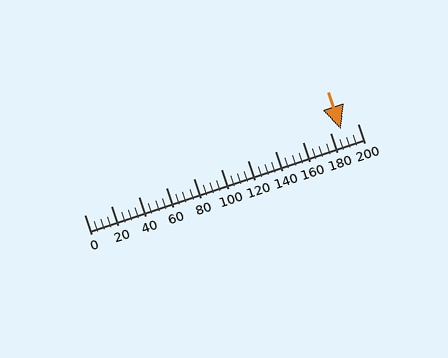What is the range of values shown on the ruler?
The ruler shows values from 0 to 200.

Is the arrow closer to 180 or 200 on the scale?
The arrow is closer to 180.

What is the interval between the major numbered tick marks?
The major tick marks are spaced 20 units apart.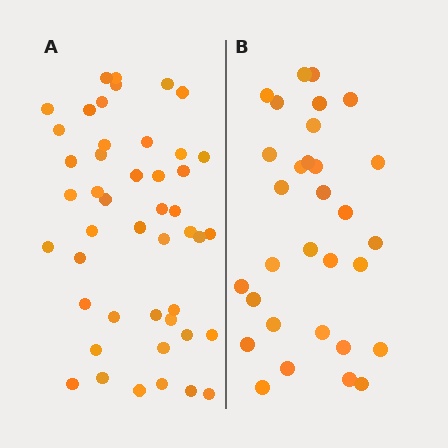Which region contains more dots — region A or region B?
Region A (the left region) has more dots.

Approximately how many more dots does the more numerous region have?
Region A has approximately 15 more dots than region B.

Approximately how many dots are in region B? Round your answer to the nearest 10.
About 30 dots. (The exact count is 31, which rounds to 30.)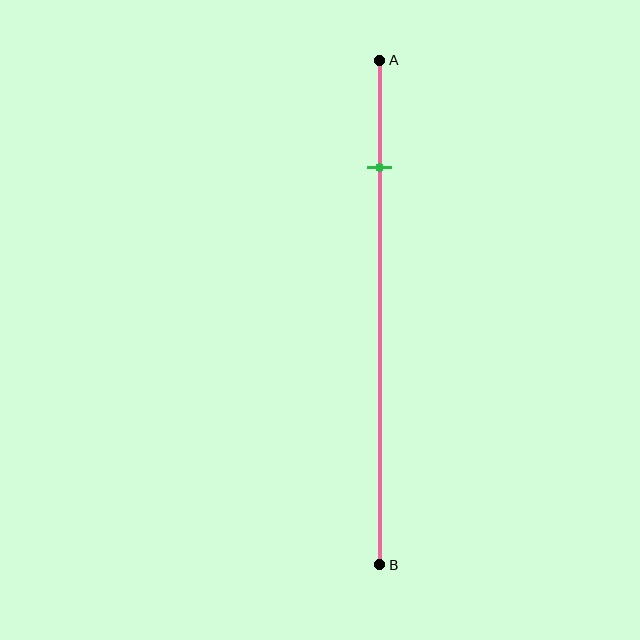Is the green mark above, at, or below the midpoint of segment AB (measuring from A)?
The green mark is above the midpoint of segment AB.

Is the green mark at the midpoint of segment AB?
No, the mark is at about 20% from A, not at the 50% midpoint.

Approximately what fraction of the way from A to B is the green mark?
The green mark is approximately 20% of the way from A to B.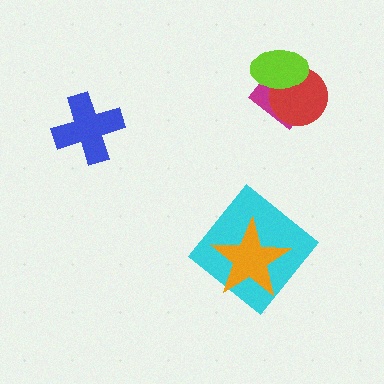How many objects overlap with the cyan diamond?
1 object overlaps with the cyan diamond.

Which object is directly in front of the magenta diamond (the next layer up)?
The red circle is directly in front of the magenta diamond.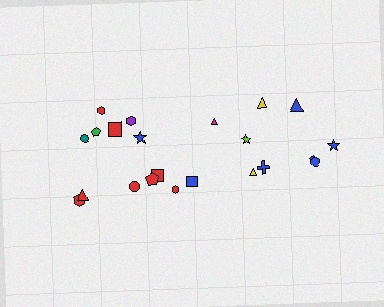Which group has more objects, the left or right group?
The left group.